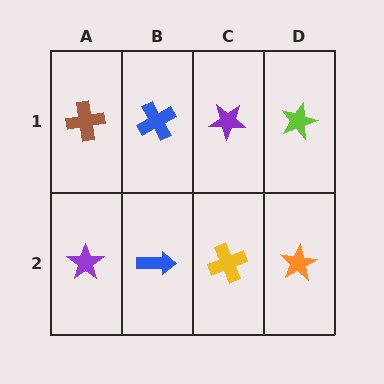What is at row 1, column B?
A blue cross.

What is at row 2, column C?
A yellow cross.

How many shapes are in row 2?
4 shapes.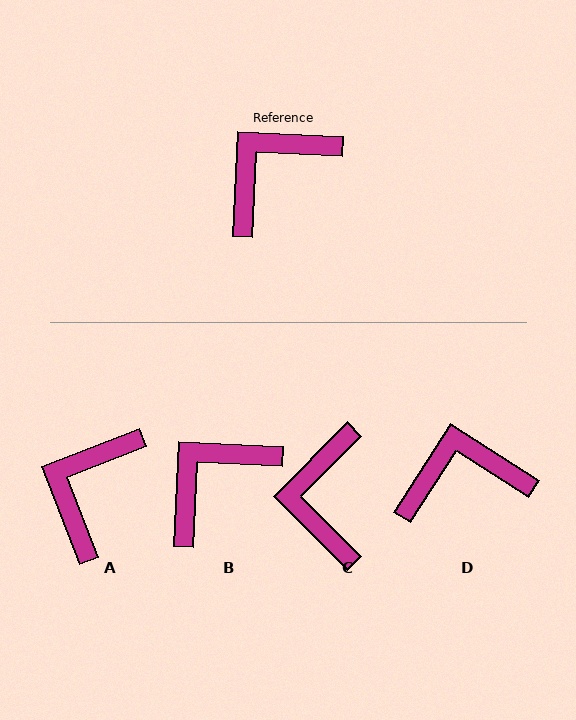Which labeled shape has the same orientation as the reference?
B.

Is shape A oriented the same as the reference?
No, it is off by about 24 degrees.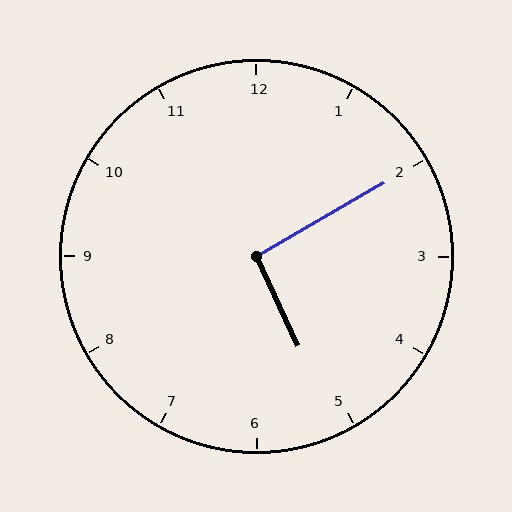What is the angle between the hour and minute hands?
Approximately 95 degrees.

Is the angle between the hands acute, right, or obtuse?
It is right.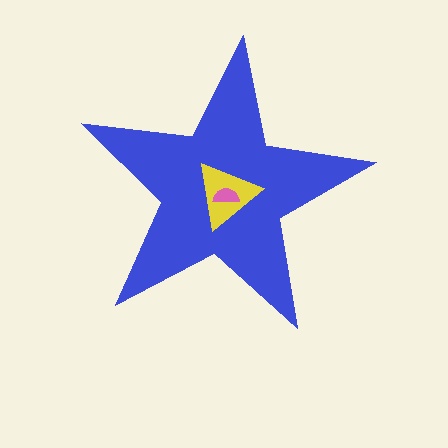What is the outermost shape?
The blue star.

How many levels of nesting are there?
3.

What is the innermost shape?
The pink semicircle.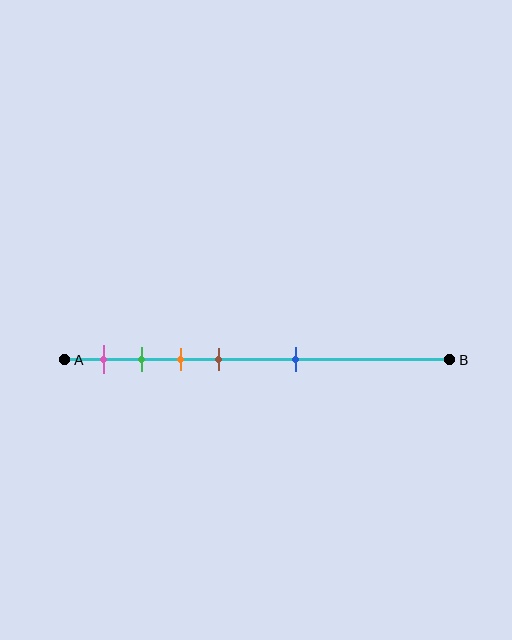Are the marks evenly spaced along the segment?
No, the marks are not evenly spaced.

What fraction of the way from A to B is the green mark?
The green mark is approximately 20% (0.2) of the way from A to B.